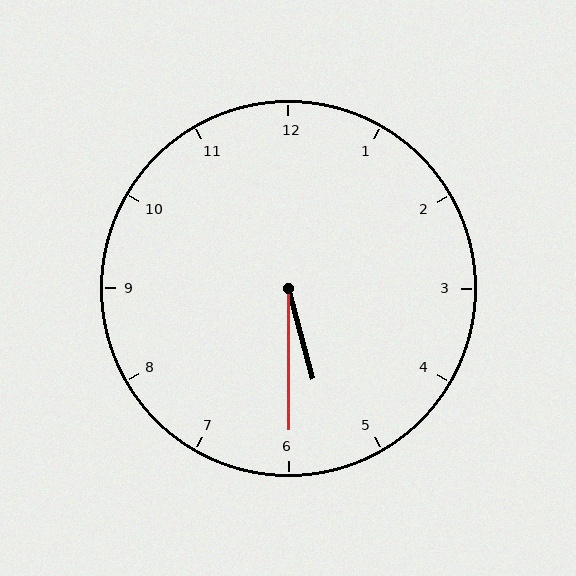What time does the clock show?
5:30.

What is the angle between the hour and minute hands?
Approximately 15 degrees.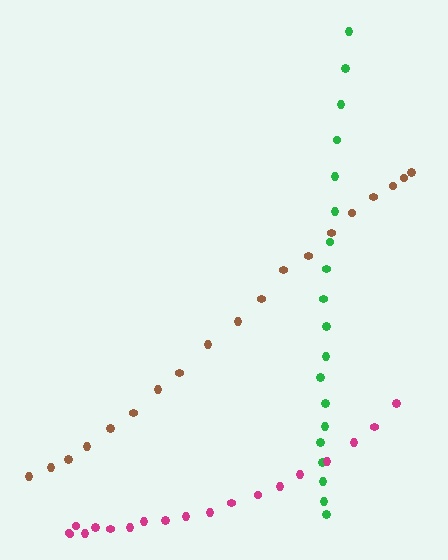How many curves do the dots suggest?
There are 3 distinct paths.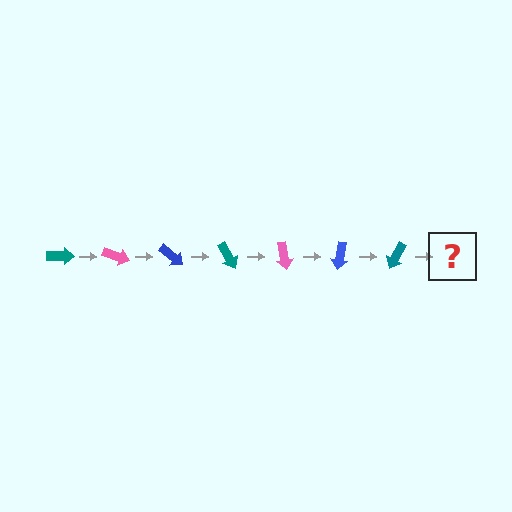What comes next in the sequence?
The next element should be a pink arrow, rotated 140 degrees from the start.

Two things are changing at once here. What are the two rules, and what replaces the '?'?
The two rules are that it rotates 20 degrees each step and the color cycles through teal, pink, and blue. The '?' should be a pink arrow, rotated 140 degrees from the start.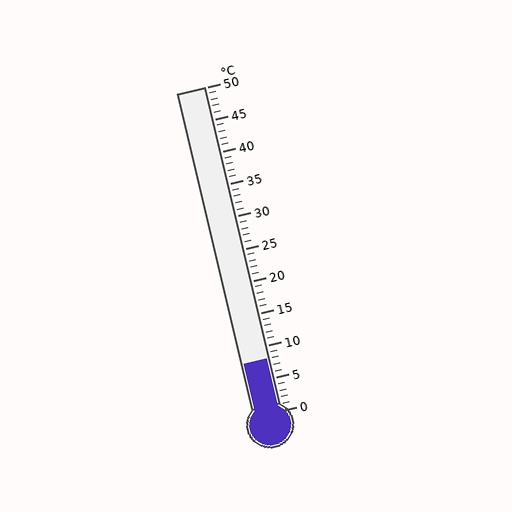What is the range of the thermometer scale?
The thermometer scale ranges from 0°C to 50°C.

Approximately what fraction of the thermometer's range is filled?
The thermometer is filled to approximately 15% of its range.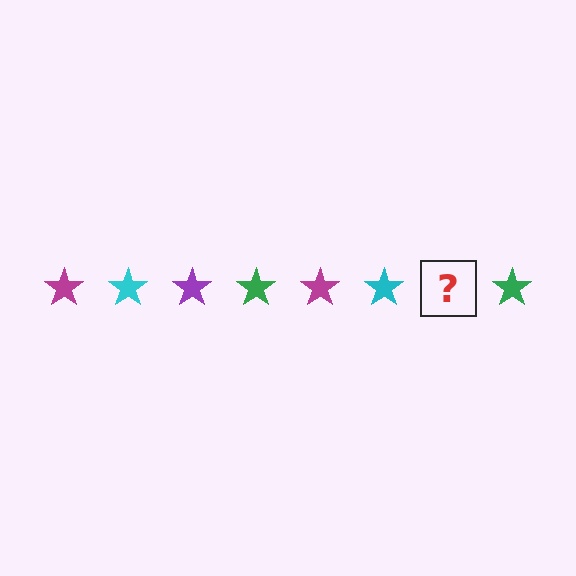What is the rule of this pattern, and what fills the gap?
The rule is that the pattern cycles through magenta, cyan, purple, green stars. The gap should be filled with a purple star.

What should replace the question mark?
The question mark should be replaced with a purple star.